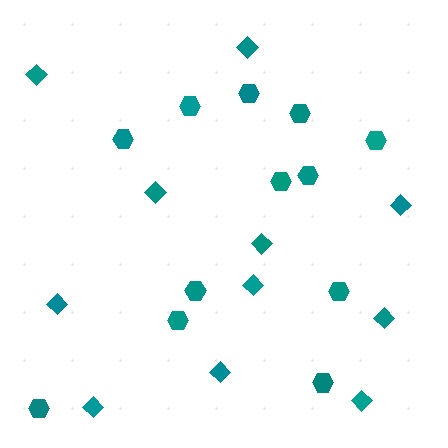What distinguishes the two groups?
There are 2 groups: one group of hexagons (12) and one group of diamonds (11).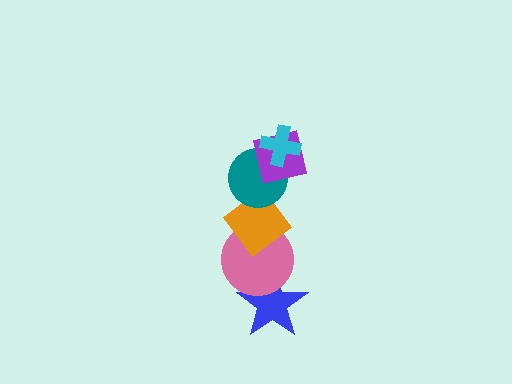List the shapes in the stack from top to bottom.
From top to bottom: the cyan cross, the purple square, the teal circle, the orange diamond, the pink circle, the blue star.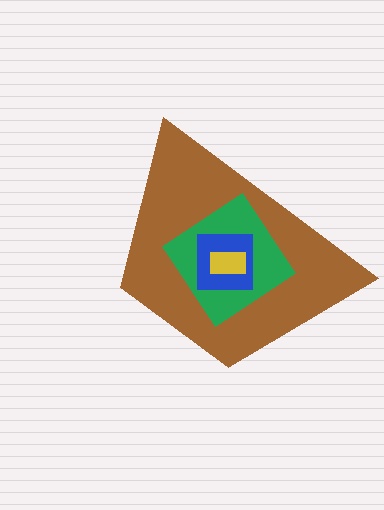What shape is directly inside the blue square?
The yellow rectangle.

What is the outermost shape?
The brown trapezoid.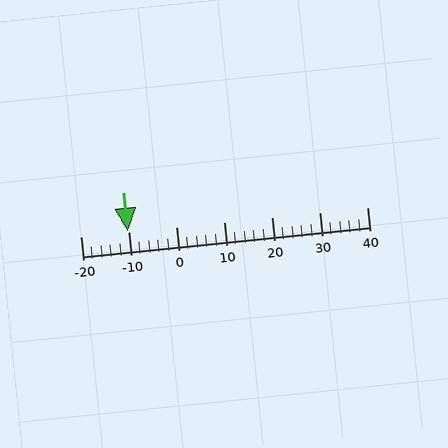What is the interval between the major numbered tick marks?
The major tick marks are spaced 10 units apart.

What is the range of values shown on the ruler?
The ruler shows values from -20 to 40.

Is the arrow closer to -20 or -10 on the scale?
The arrow is closer to -10.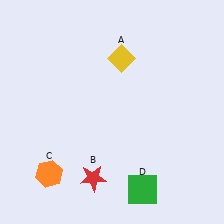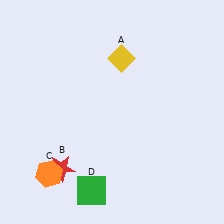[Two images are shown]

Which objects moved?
The objects that moved are: the red star (B), the green square (D).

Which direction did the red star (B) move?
The red star (B) moved left.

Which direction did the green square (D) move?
The green square (D) moved left.